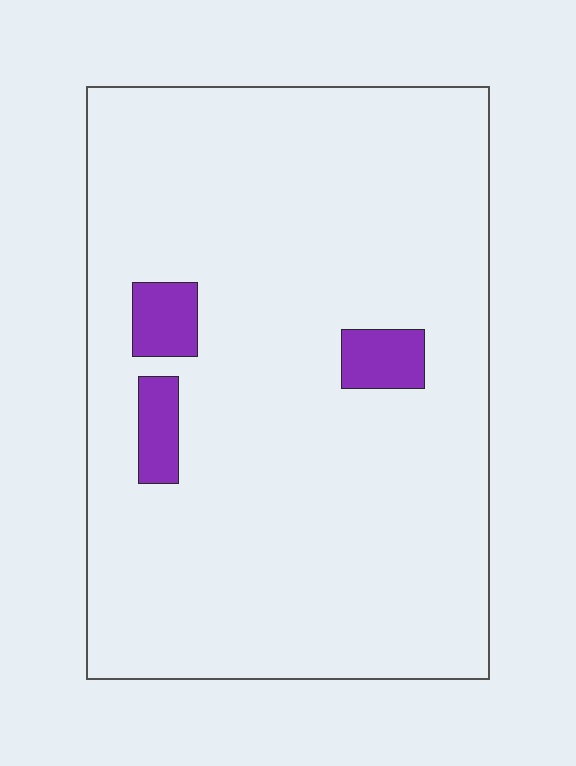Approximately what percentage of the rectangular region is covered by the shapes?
Approximately 5%.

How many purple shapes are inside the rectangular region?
3.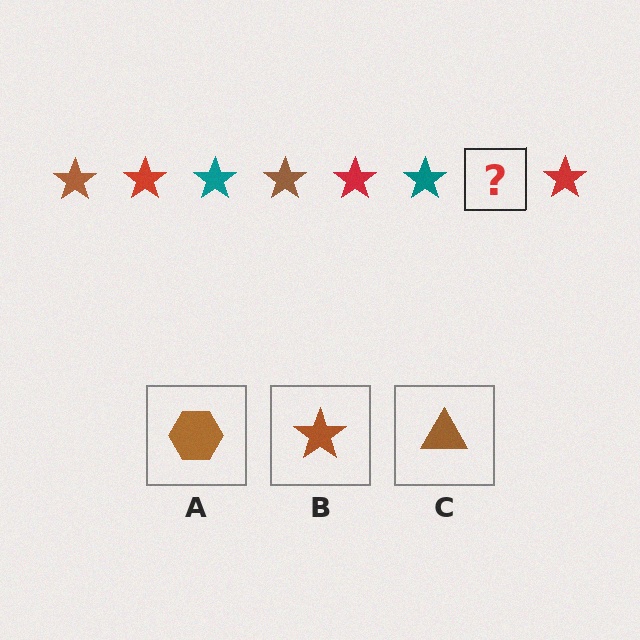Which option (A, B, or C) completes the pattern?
B.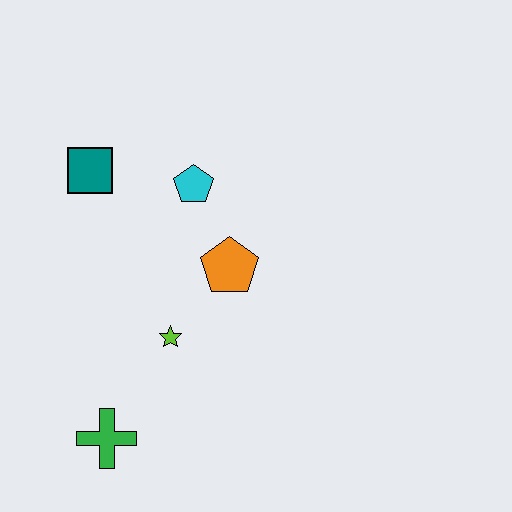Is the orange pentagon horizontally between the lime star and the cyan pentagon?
No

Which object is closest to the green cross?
The lime star is closest to the green cross.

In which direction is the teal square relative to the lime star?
The teal square is above the lime star.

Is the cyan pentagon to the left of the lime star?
No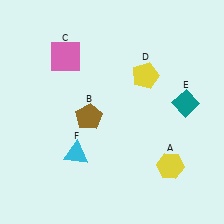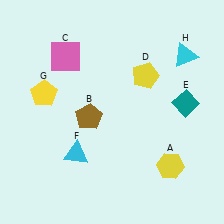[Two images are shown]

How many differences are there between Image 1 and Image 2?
There are 2 differences between the two images.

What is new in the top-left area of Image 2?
A yellow pentagon (G) was added in the top-left area of Image 2.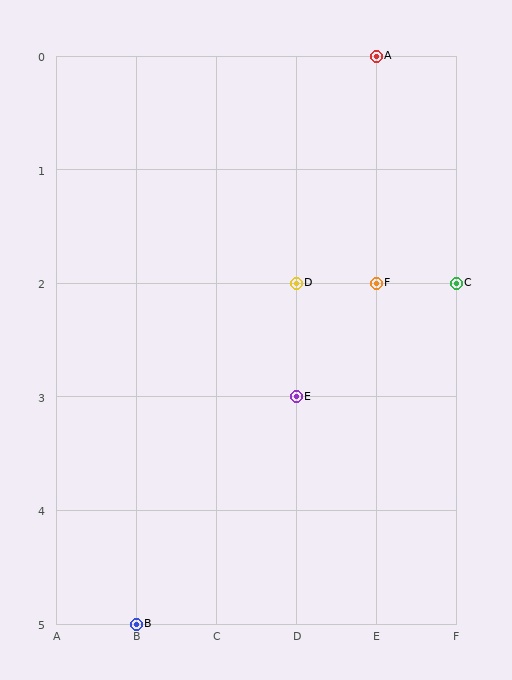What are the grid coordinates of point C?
Point C is at grid coordinates (F, 2).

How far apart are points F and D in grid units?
Points F and D are 1 column apart.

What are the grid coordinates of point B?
Point B is at grid coordinates (B, 5).